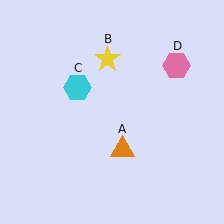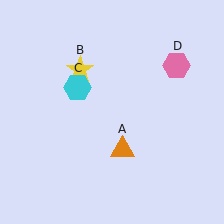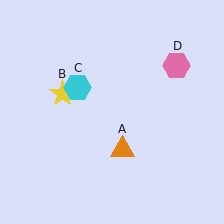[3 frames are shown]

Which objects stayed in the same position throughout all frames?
Orange triangle (object A) and cyan hexagon (object C) and pink hexagon (object D) remained stationary.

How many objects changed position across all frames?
1 object changed position: yellow star (object B).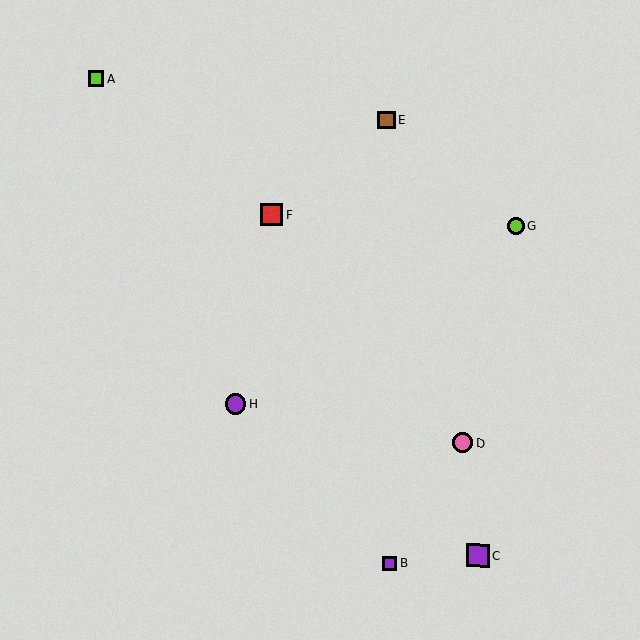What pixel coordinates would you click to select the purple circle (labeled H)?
Click at (235, 404) to select the purple circle H.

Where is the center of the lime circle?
The center of the lime circle is at (516, 226).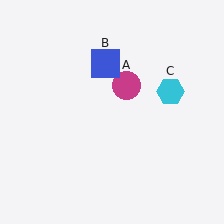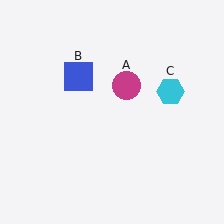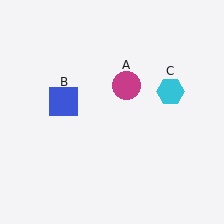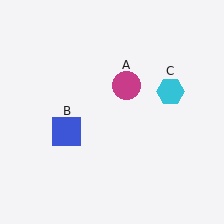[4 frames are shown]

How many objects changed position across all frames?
1 object changed position: blue square (object B).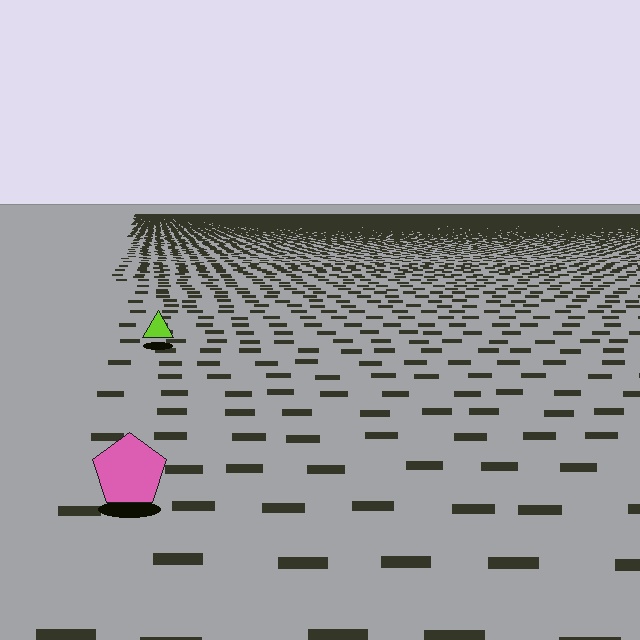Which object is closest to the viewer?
The pink pentagon is closest. The texture marks near it are larger and more spread out.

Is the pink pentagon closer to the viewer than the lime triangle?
Yes. The pink pentagon is closer — you can tell from the texture gradient: the ground texture is coarser near it.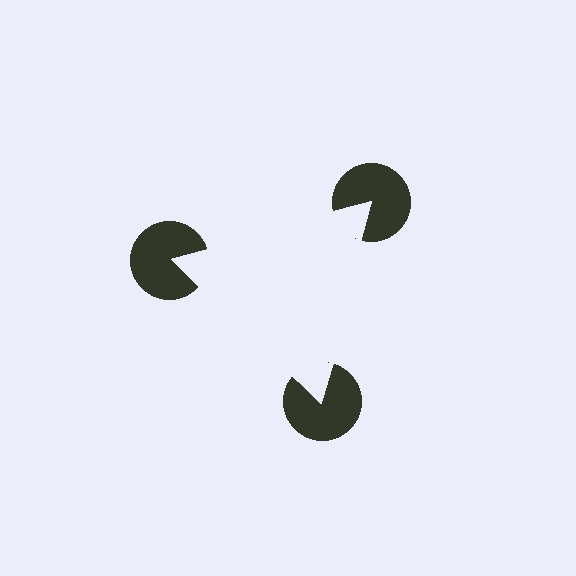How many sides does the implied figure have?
3 sides.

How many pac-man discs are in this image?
There are 3 — one at each vertex of the illusory triangle.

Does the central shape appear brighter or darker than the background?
It typically appears slightly brighter than the background, even though no actual brightness change is drawn.